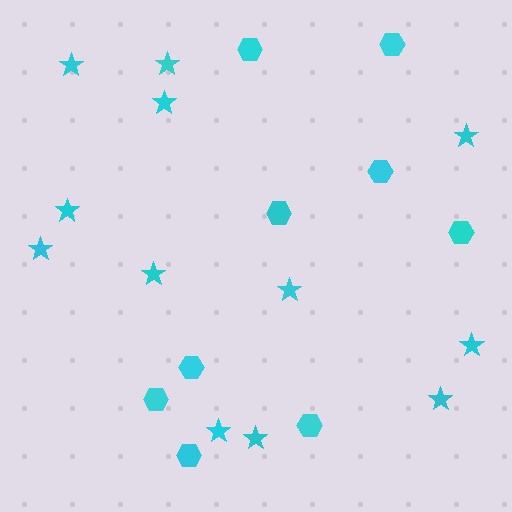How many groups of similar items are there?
There are 2 groups: one group of hexagons (9) and one group of stars (12).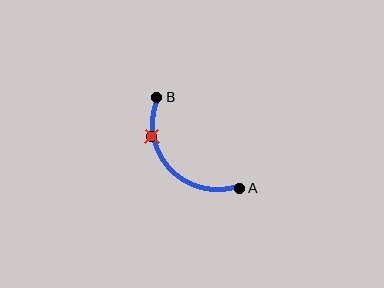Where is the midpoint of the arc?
The arc midpoint is the point on the curve farthest from the straight line joining A and B. It sits below and to the left of that line.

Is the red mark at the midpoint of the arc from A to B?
No. The red mark lies on the arc but is closer to endpoint B. The arc midpoint would be at the point on the curve equidistant along the arc from both A and B.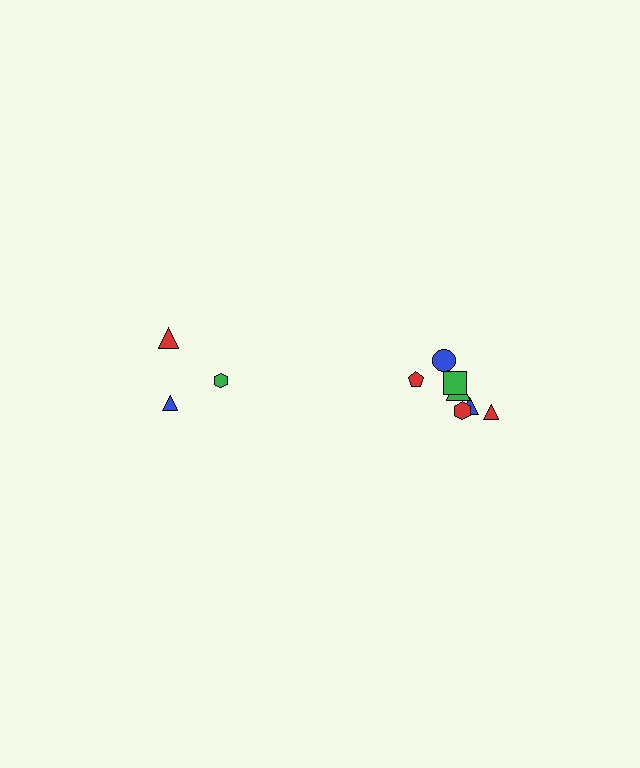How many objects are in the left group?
There are 3 objects.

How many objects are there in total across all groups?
There are 10 objects.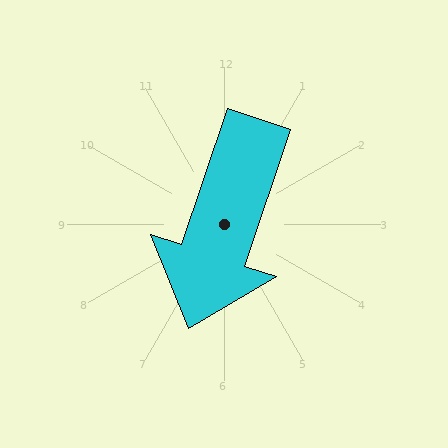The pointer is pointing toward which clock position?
Roughly 7 o'clock.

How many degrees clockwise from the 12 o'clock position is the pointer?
Approximately 199 degrees.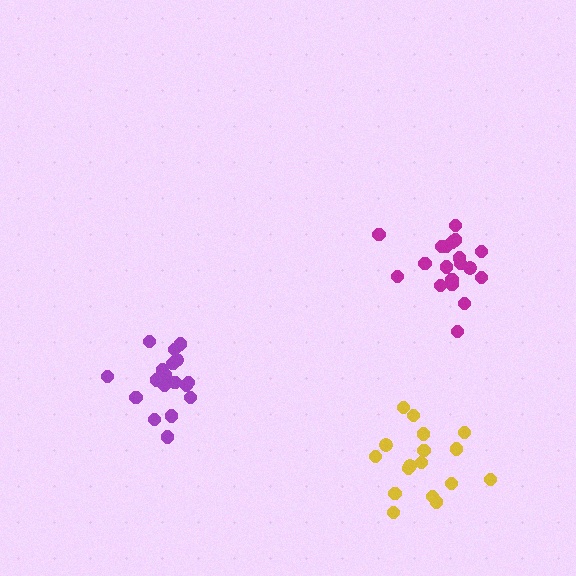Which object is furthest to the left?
The purple cluster is leftmost.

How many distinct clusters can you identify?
There are 3 distinct clusters.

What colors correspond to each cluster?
The clusters are colored: magenta, yellow, purple.